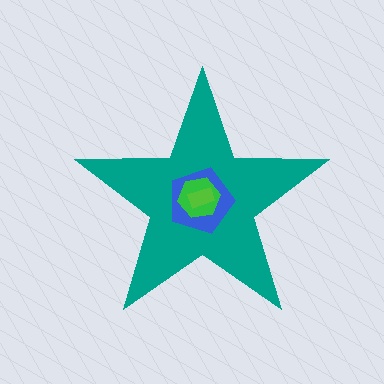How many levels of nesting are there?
4.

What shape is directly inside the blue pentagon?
The green hexagon.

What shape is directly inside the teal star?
The blue pentagon.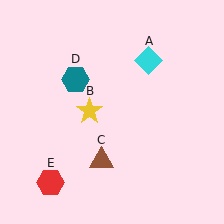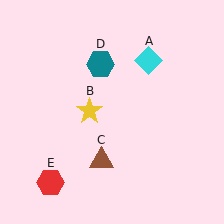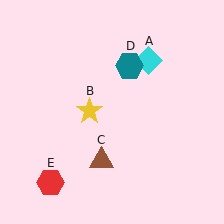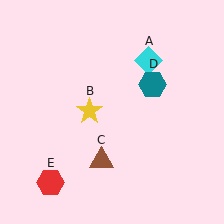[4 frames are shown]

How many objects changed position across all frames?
1 object changed position: teal hexagon (object D).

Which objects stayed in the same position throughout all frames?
Cyan diamond (object A) and yellow star (object B) and brown triangle (object C) and red hexagon (object E) remained stationary.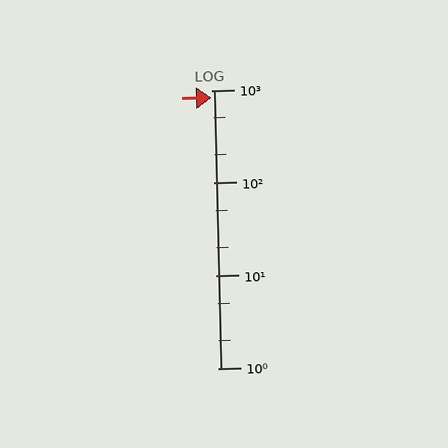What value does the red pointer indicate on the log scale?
The pointer indicates approximately 830.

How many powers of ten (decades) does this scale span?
The scale spans 3 decades, from 1 to 1000.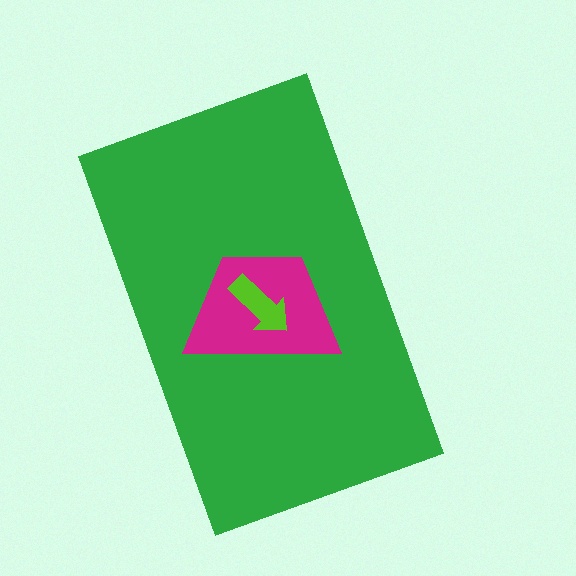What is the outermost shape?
The green rectangle.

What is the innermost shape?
The lime arrow.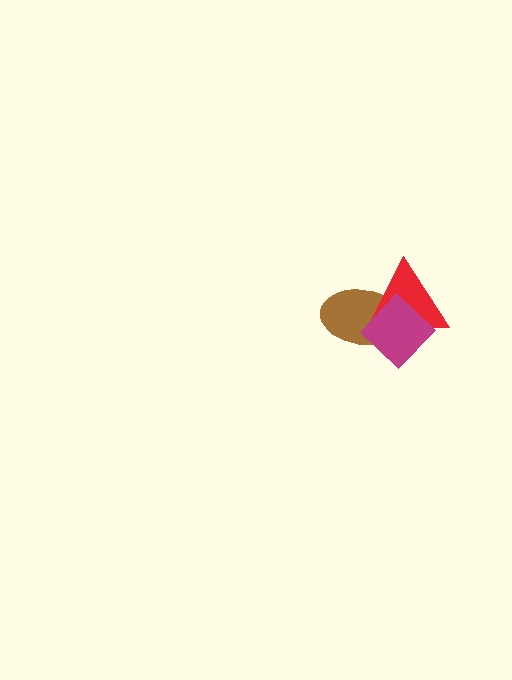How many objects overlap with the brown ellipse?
2 objects overlap with the brown ellipse.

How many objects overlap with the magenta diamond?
2 objects overlap with the magenta diamond.